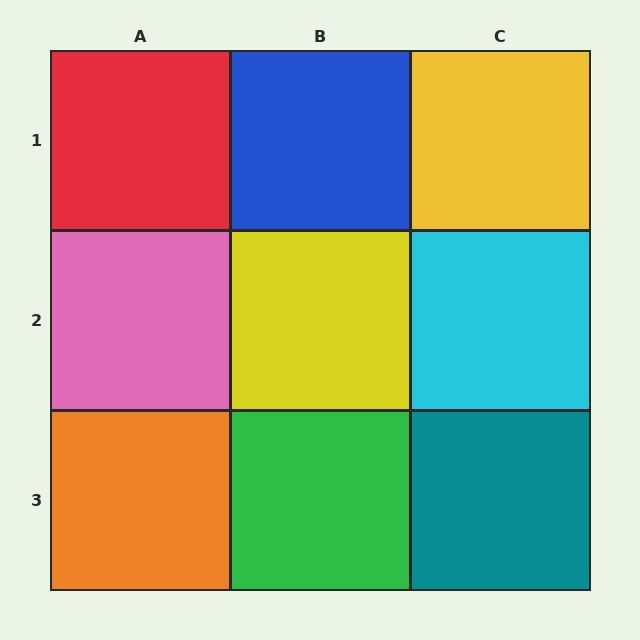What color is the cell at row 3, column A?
Orange.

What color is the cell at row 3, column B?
Green.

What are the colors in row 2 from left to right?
Pink, yellow, cyan.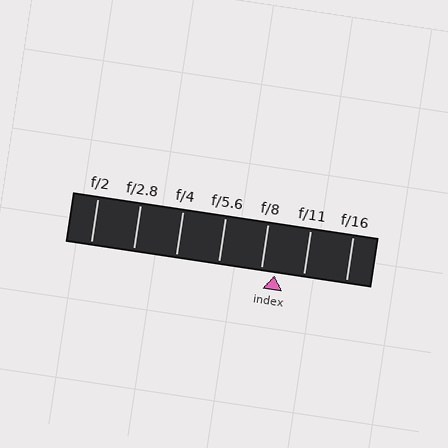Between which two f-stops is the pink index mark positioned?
The index mark is between f/8 and f/11.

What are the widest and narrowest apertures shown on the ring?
The widest aperture shown is f/2 and the narrowest is f/16.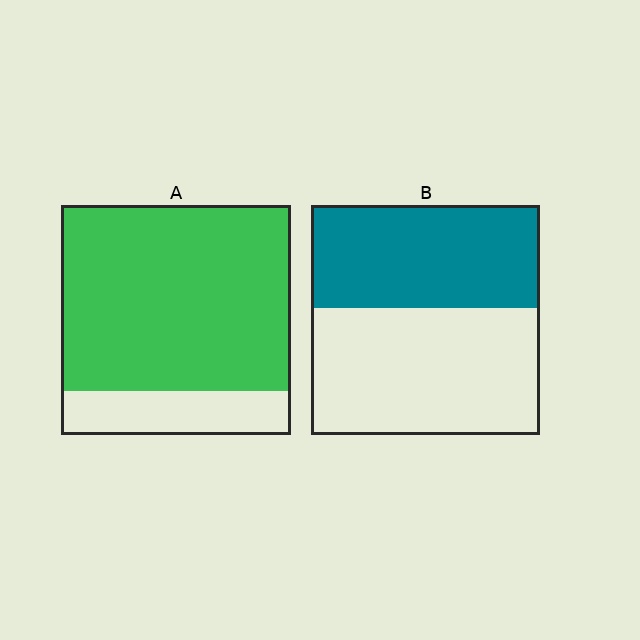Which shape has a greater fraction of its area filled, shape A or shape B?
Shape A.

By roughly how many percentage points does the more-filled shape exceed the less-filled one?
By roughly 35 percentage points (A over B).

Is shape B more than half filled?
No.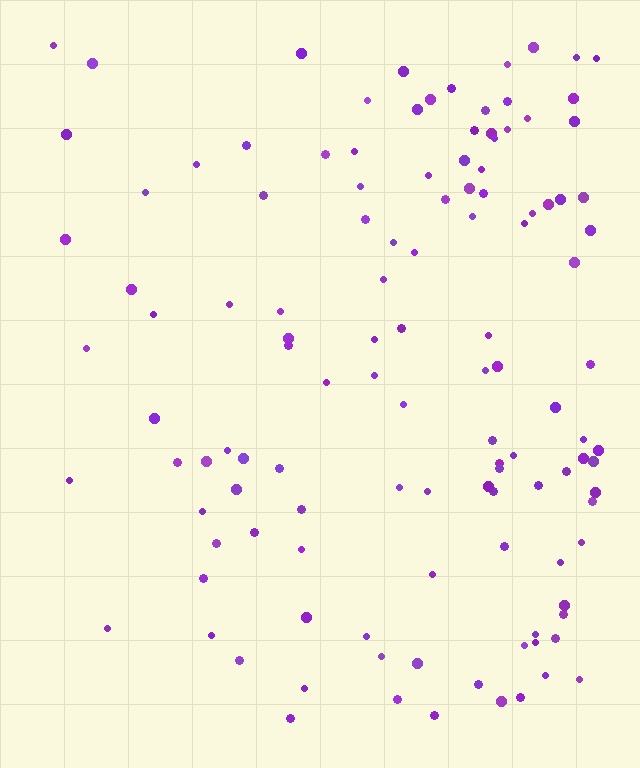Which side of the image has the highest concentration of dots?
The right.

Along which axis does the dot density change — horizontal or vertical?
Horizontal.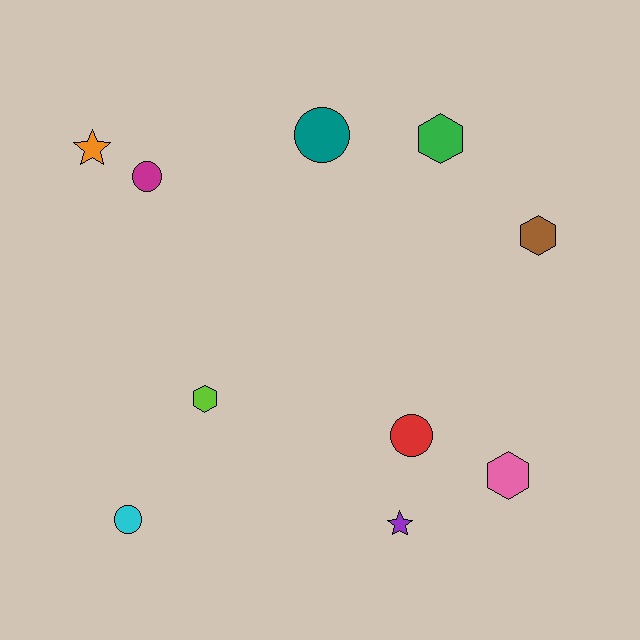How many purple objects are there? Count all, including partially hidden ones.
There is 1 purple object.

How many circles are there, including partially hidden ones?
There are 4 circles.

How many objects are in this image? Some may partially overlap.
There are 10 objects.